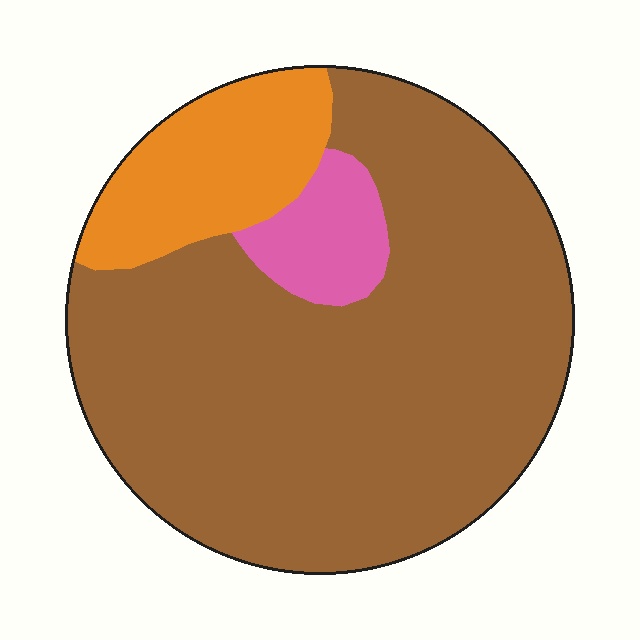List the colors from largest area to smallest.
From largest to smallest: brown, orange, pink.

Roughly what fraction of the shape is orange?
Orange takes up less than a quarter of the shape.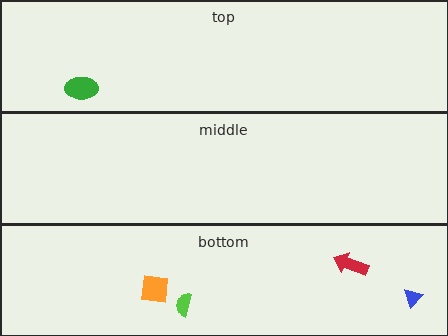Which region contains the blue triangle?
The bottom region.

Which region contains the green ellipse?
The top region.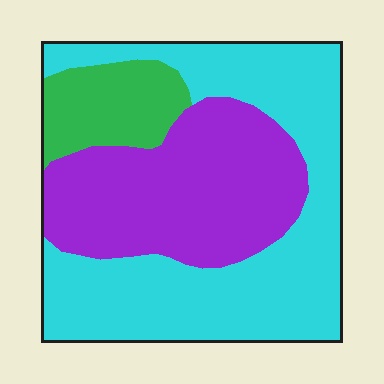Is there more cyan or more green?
Cyan.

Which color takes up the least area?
Green, at roughly 15%.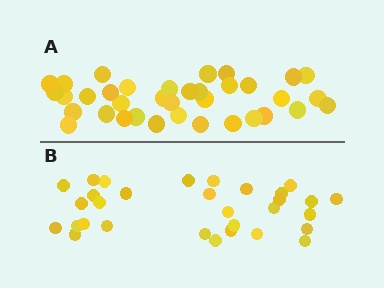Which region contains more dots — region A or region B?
Region A (the top region) has more dots.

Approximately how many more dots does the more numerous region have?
Region A has about 5 more dots than region B.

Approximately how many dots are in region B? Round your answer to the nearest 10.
About 30 dots. (The exact count is 31, which rounds to 30.)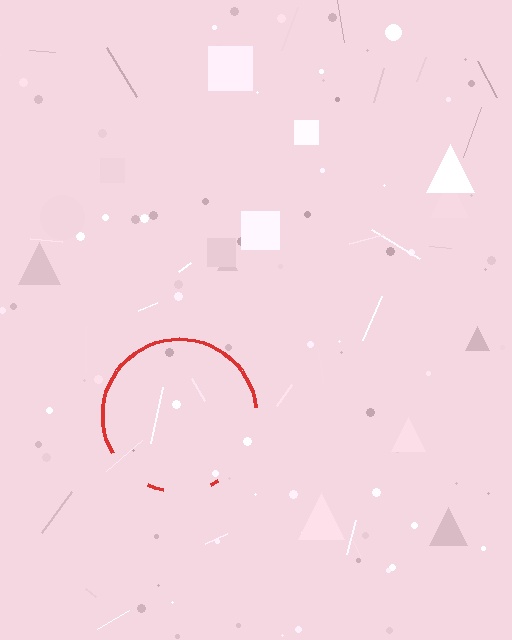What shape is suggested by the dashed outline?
The dashed outline suggests a circle.